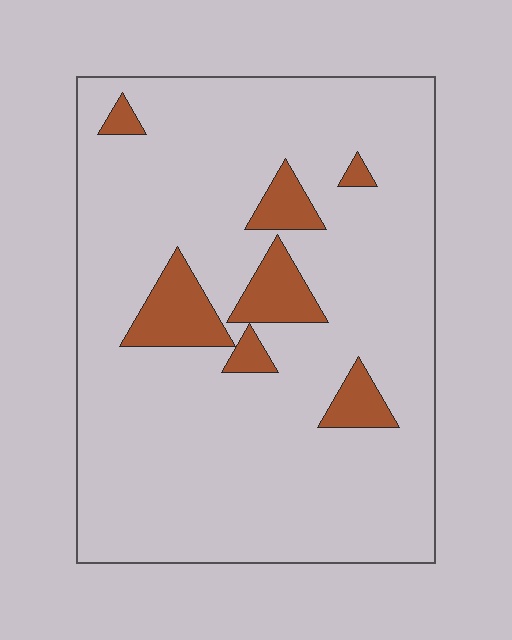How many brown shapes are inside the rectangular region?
7.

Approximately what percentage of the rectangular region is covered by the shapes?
Approximately 10%.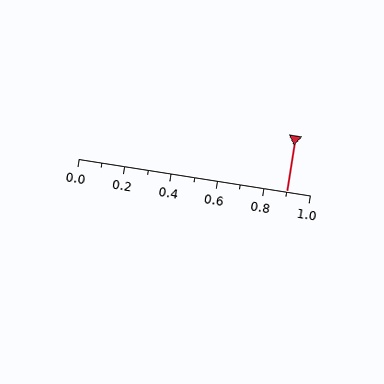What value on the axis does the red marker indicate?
The marker indicates approximately 0.9.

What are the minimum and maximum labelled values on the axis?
The axis runs from 0.0 to 1.0.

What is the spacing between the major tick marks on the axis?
The major ticks are spaced 0.2 apart.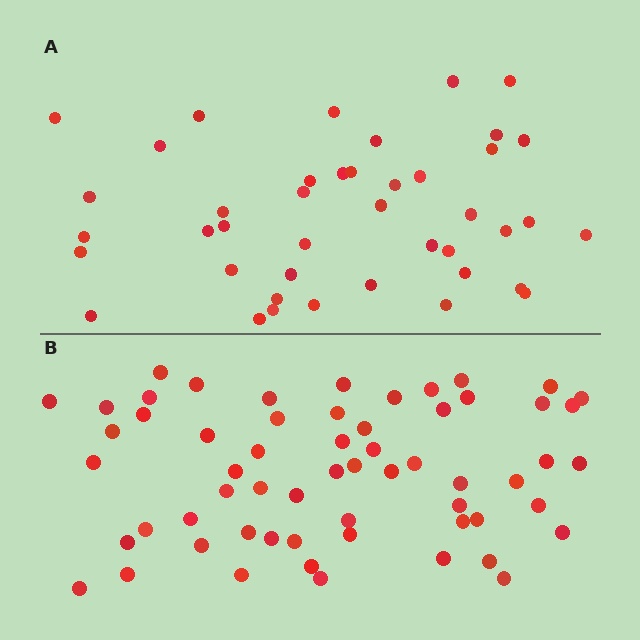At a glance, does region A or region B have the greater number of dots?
Region B (the bottom region) has more dots.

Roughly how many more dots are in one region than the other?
Region B has approximately 20 more dots than region A.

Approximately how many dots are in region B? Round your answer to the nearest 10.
About 60 dots.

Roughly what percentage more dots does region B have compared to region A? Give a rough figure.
About 45% more.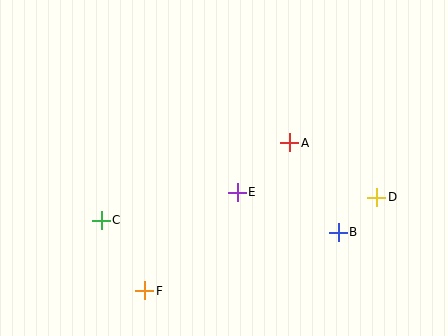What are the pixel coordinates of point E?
Point E is at (237, 192).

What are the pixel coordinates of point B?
Point B is at (338, 232).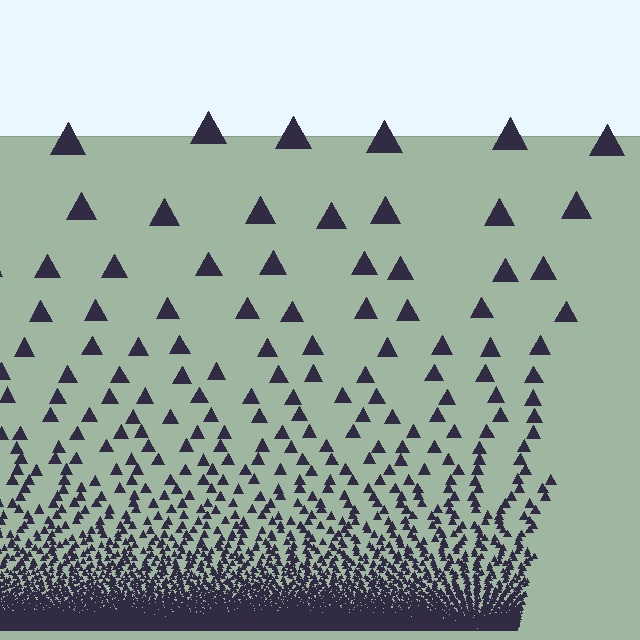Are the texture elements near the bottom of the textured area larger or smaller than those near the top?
Smaller. The gradient is inverted — elements near the bottom are smaller and denser.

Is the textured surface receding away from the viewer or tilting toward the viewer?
The surface appears to tilt toward the viewer. Texture elements get larger and sparser toward the top.